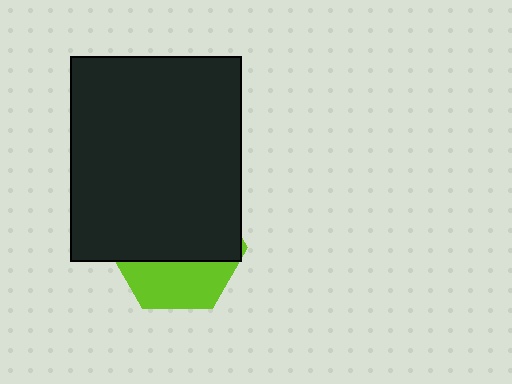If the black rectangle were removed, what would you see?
You would see the complete lime hexagon.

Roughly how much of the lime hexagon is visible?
A small part of it is visible (roughly 37%).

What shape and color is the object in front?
The object in front is a black rectangle.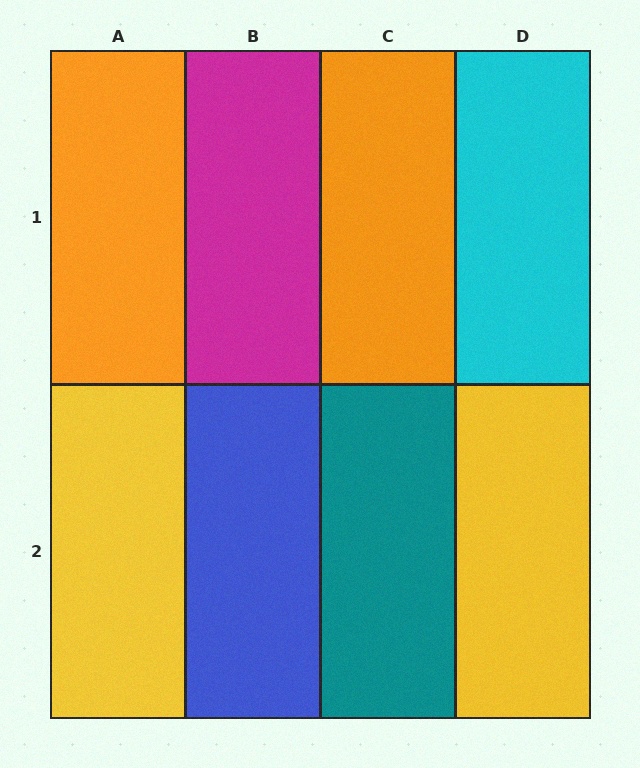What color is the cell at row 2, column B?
Blue.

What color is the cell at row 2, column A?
Yellow.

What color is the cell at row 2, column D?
Yellow.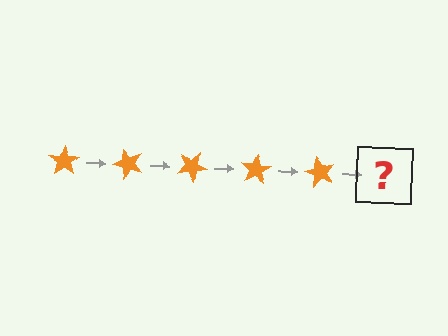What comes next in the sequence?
The next element should be an orange star rotated 250 degrees.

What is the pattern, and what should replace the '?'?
The pattern is that the star rotates 50 degrees each step. The '?' should be an orange star rotated 250 degrees.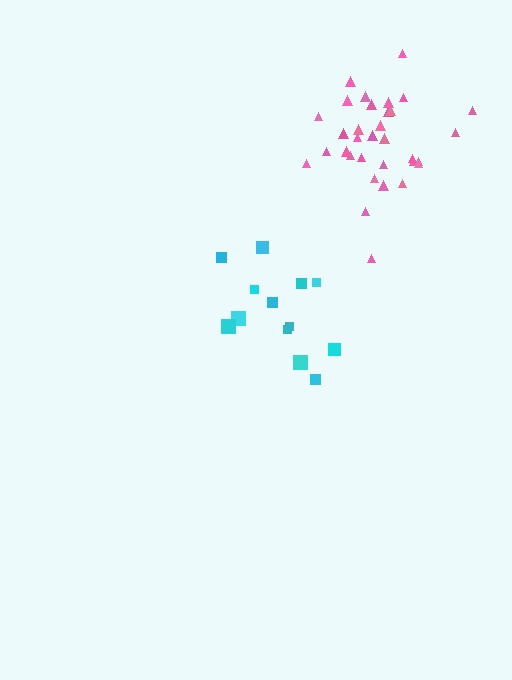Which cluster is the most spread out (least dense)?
Cyan.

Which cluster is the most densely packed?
Pink.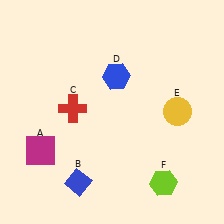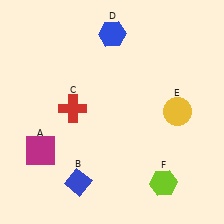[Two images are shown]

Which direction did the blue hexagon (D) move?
The blue hexagon (D) moved up.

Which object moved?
The blue hexagon (D) moved up.